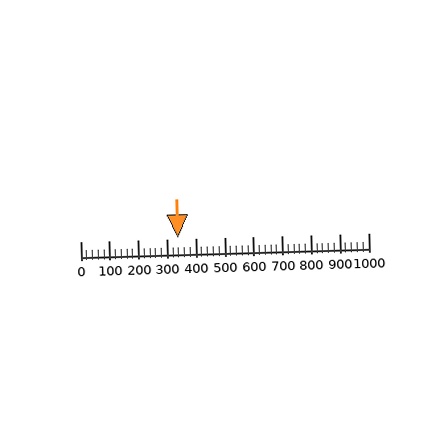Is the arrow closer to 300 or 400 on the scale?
The arrow is closer to 300.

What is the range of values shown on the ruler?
The ruler shows values from 0 to 1000.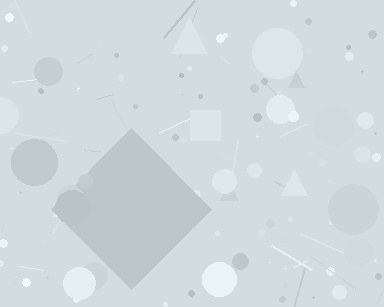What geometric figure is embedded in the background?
A diamond is embedded in the background.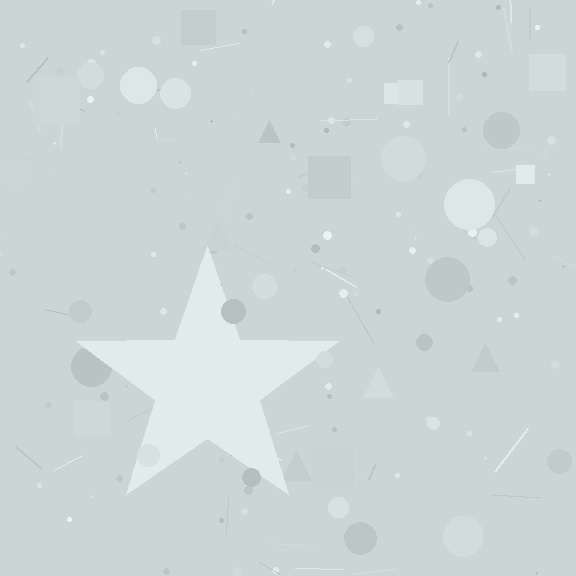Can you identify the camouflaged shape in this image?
The camouflaged shape is a star.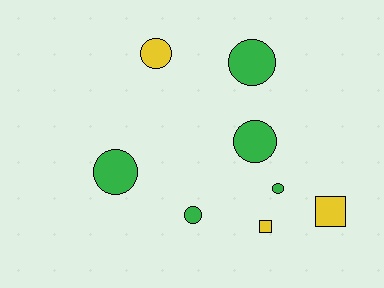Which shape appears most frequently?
Circle, with 6 objects.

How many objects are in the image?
There are 8 objects.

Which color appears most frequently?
Green, with 5 objects.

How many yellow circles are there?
There is 1 yellow circle.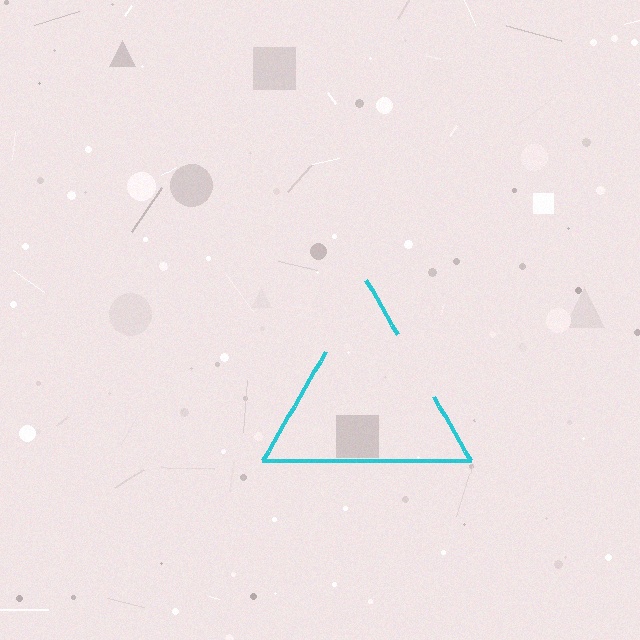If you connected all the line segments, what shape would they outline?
They would outline a triangle.